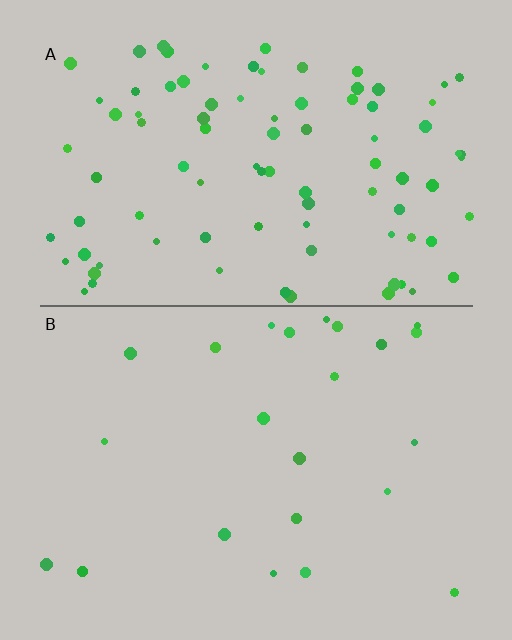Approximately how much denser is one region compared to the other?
Approximately 3.9× — region A over region B.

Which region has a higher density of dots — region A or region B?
A (the top).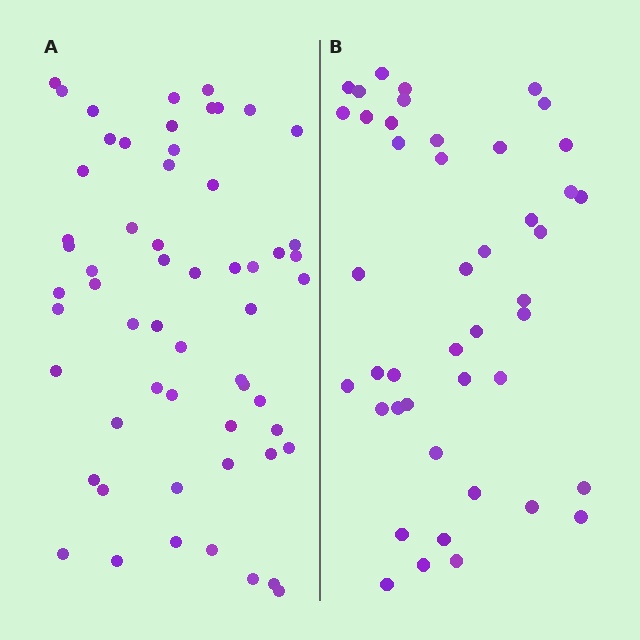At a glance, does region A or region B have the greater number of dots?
Region A (the left region) has more dots.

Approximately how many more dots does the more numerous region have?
Region A has approximately 15 more dots than region B.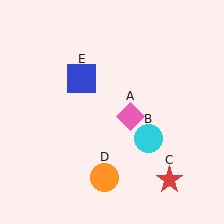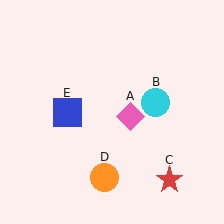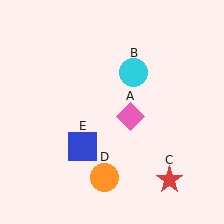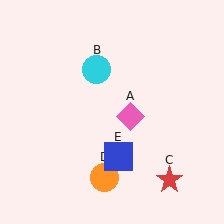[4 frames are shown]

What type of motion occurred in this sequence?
The cyan circle (object B), blue square (object E) rotated counterclockwise around the center of the scene.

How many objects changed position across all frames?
2 objects changed position: cyan circle (object B), blue square (object E).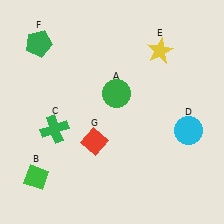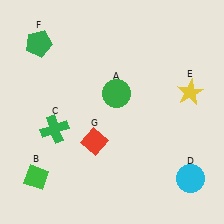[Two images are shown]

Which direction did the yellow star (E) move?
The yellow star (E) moved down.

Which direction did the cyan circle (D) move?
The cyan circle (D) moved down.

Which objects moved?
The objects that moved are: the cyan circle (D), the yellow star (E).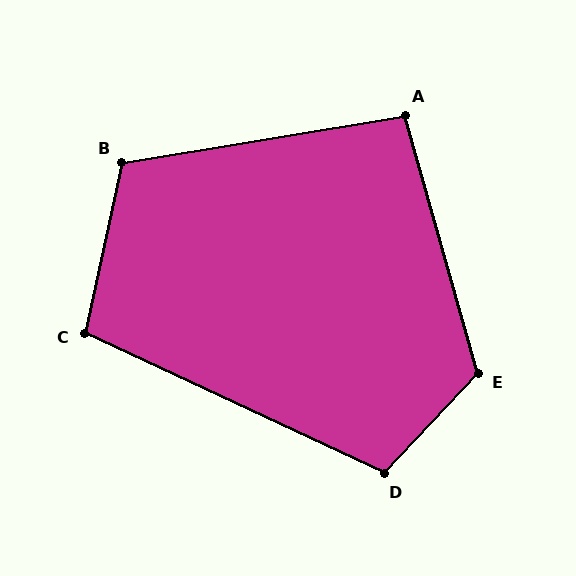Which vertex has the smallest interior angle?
A, at approximately 96 degrees.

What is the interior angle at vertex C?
Approximately 103 degrees (obtuse).